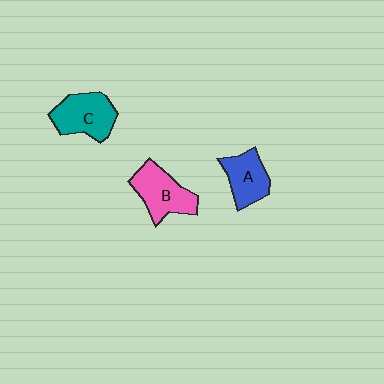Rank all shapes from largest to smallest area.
From largest to smallest: B (pink), C (teal), A (blue).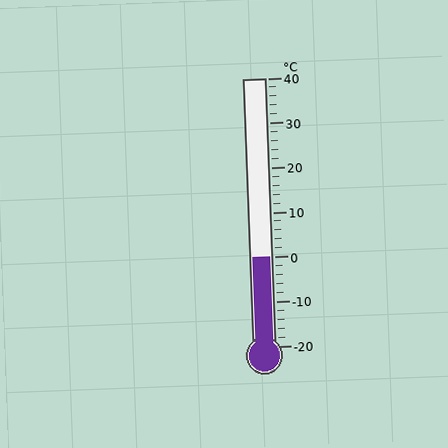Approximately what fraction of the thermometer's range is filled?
The thermometer is filled to approximately 35% of its range.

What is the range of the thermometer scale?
The thermometer scale ranges from -20°C to 40°C.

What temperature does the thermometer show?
The thermometer shows approximately 0°C.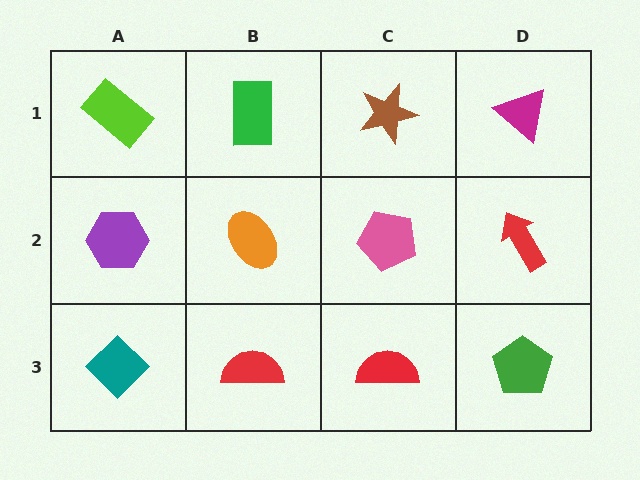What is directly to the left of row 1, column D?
A brown star.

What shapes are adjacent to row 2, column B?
A green rectangle (row 1, column B), a red semicircle (row 3, column B), a purple hexagon (row 2, column A), a pink pentagon (row 2, column C).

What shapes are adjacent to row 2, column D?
A magenta triangle (row 1, column D), a green pentagon (row 3, column D), a pink pentagon (row 2, column C).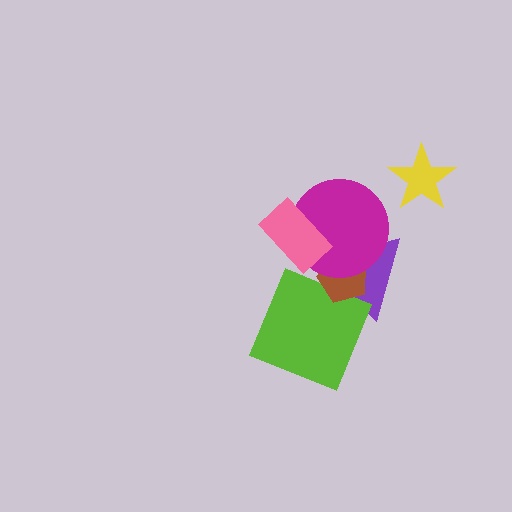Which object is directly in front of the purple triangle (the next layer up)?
The lime square is directly in front of the purple triangle.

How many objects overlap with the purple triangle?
3 objects overlap with the purple triangle.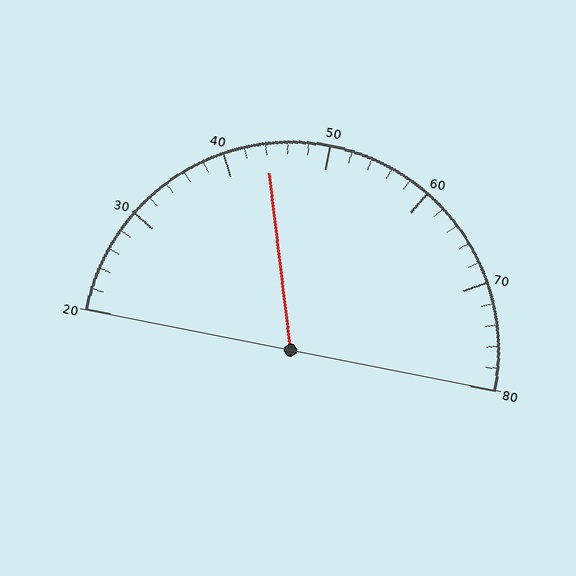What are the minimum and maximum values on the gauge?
The gauge ranges from 20 to 80.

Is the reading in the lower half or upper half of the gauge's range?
The reading is in the lower half of the range (20 to 80).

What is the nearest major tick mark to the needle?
The nearest major tick mark is 40.